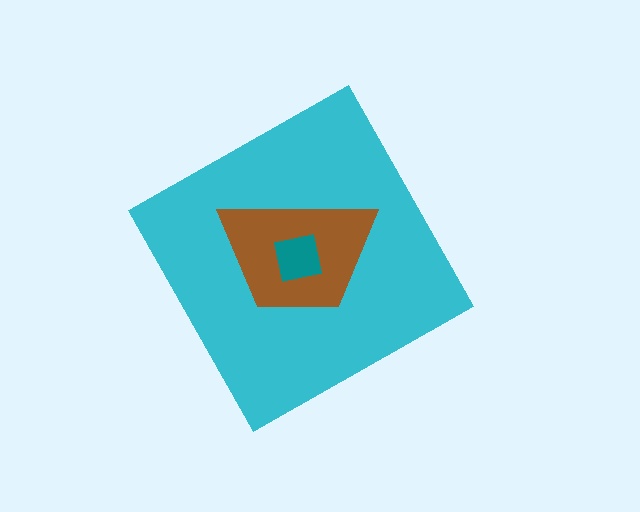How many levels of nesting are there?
3.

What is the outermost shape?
The cyan diamond.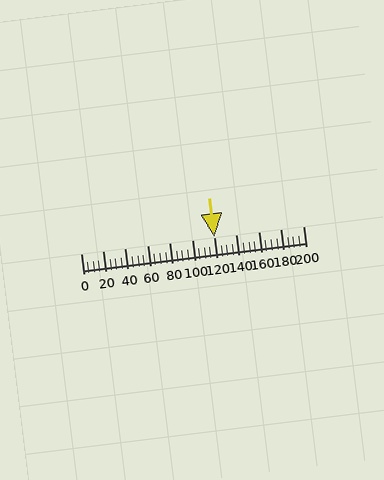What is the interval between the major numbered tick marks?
The major tick marks are spaced 20 units apart.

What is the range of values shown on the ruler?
The ruler shows values from 0 to 200.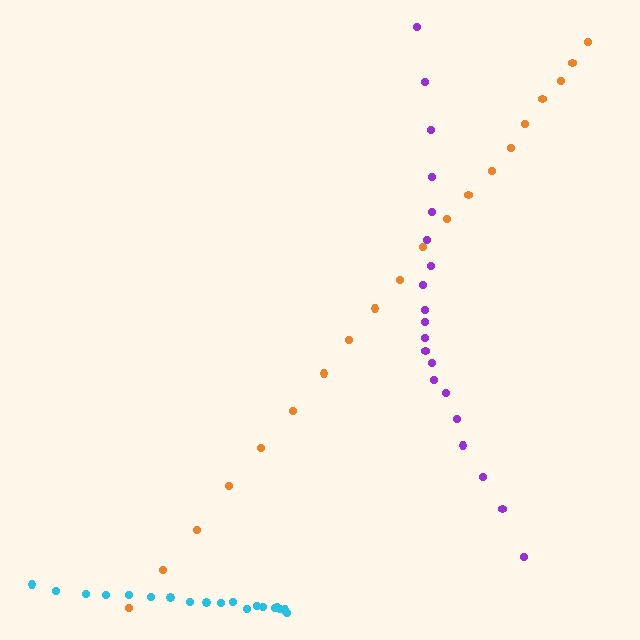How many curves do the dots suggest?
There are 3 distinct paths.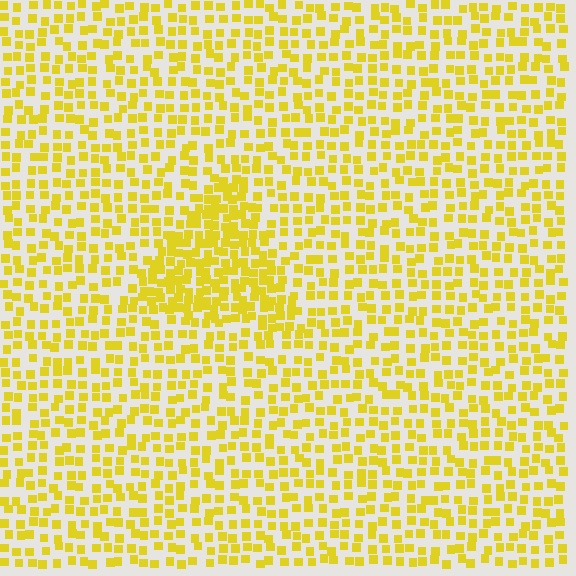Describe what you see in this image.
The image contains small yellow elements arranged at two different densities. A triangle-shaped region is visible where the elements are more densely packed than the surrounding area.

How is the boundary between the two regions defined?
The boundary is defined by a change in element density (approximately 1.9x ratio). All elements are the same color, size, and shape.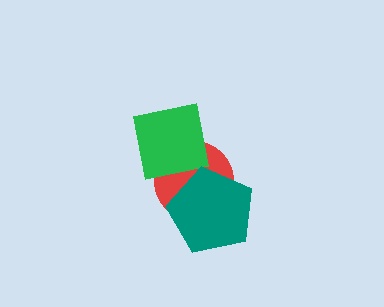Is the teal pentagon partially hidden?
No, no other shape covers it.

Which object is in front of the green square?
The teal pentagon is in front of the green square.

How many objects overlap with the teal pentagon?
2 objects overlap with the teal pentagon.